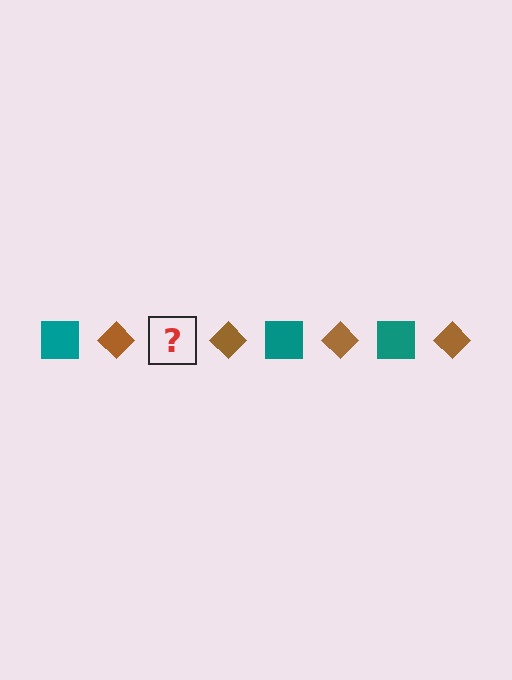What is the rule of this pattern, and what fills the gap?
The rule is that the pattern alternates between teal square and brown diamond. The gap should be filled with a teal square.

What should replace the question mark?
The question mark should be replaced with a teal square.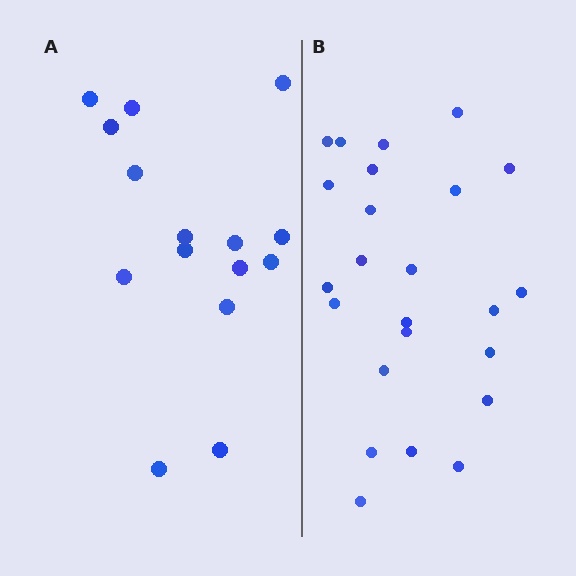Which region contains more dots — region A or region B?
Region B (the right region) has more dots.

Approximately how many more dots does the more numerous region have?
Region B has roughly 8 or so more dots than region A.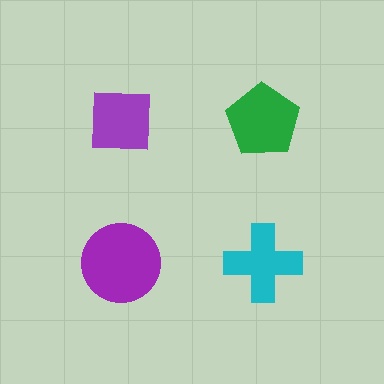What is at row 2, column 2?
A cyan cross.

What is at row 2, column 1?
A purple circle.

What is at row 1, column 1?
A purple square.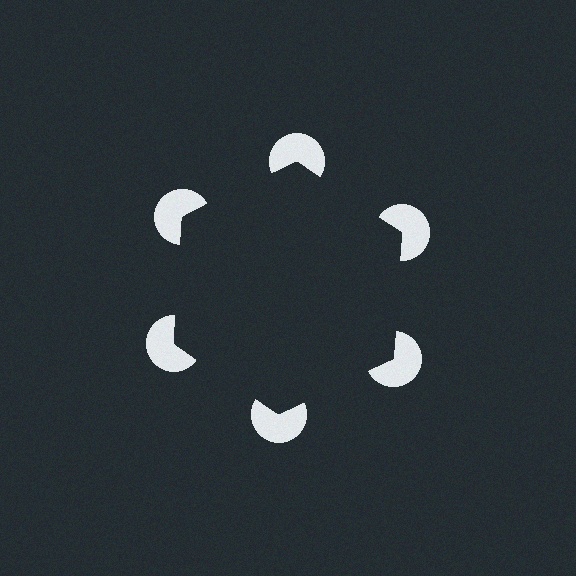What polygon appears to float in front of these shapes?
An illusory hexagon — its edges are inferred from the aligned wedge cuts in the pac-man discs, not physically drawn.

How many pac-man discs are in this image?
There are 6 — one at each vertex of the illusory hexagon.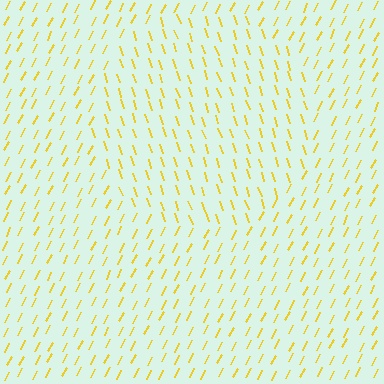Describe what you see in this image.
The image is filled with small yellow line segments. A circle region in the image has lines oriented differently from the surrounding lines, creating a visible texture boundary.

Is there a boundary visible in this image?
Yes, there is a texture boundary formed by a change in line orientation.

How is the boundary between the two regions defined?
The boundary is defined purely by a change in line orientation (approximately 45 degrees difference). All lines are the same color and thickness.